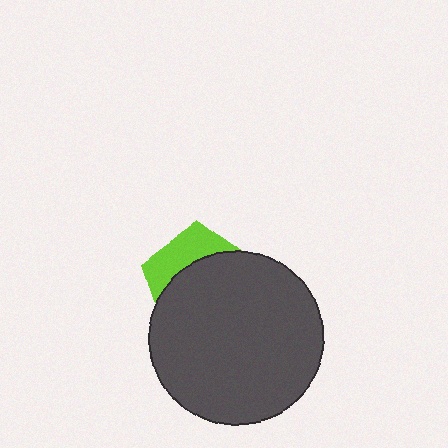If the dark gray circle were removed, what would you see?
You would see the complete lime pentagon.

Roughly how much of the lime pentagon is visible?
A small part of it is visible (roughly 32%).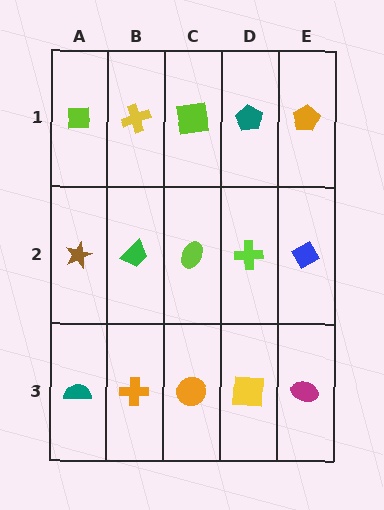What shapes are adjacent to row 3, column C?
A lime ellipse (row 2, column C), an orange cross (row 3, column B), a yellow square (row 3, column D).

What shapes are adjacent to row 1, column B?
A green trapezoid (row 2, column B), a lime square (row 1, column A), a lime square (row 1, column C).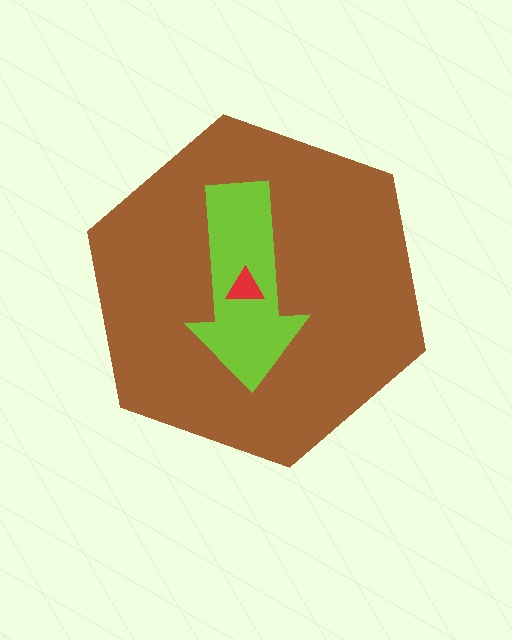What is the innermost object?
The red triangle.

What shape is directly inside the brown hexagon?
The lime arrow.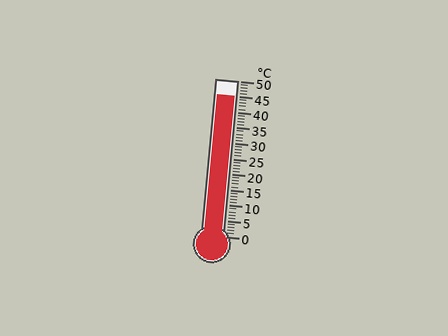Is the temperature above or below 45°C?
The temperature is at 45°C.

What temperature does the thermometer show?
The thermometer shows approximately 45°C.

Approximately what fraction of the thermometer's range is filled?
The thermometer is filled to approximately 90% of its range.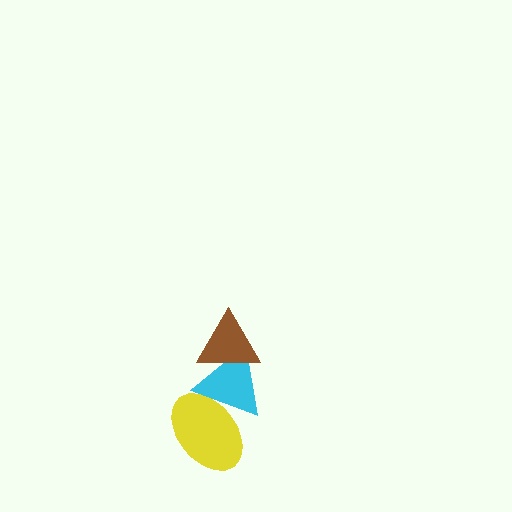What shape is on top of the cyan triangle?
The brown triangle is on top of the cyan triangle.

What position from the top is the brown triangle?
The brown triangle is 1st from the top.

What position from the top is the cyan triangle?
The cyan triangle is 2nd from the top.